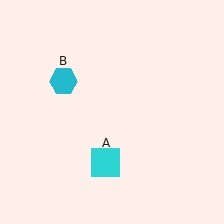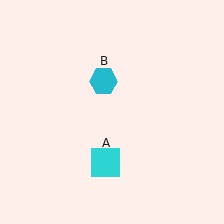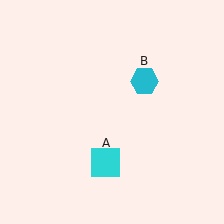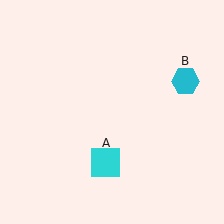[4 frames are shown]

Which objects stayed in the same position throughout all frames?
Cyan square (object A) remained stationary.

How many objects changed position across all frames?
1 object changed position: cyan hexagon (object B).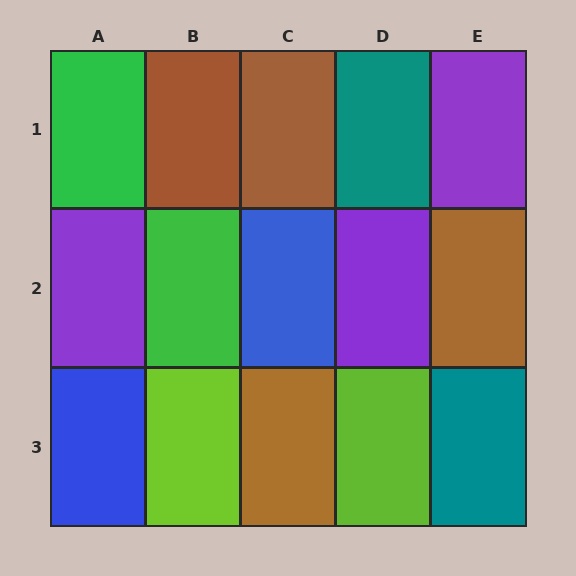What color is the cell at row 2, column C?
Blue.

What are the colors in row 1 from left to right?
Green, brown, brown, teal, purple.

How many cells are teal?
2 cells are teal.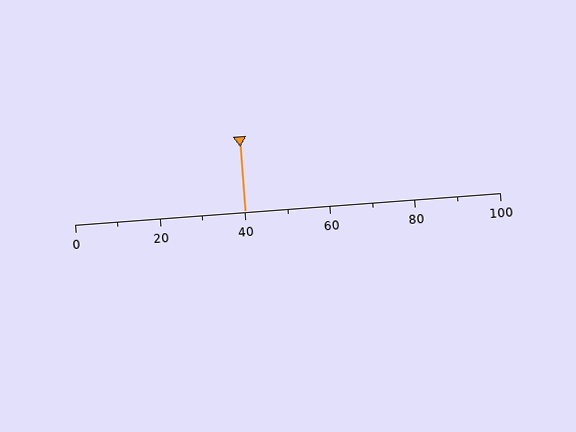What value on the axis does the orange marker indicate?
The marker indicates approximately 40.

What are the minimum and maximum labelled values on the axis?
The axis runs from 0 to 100.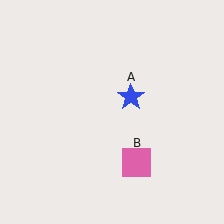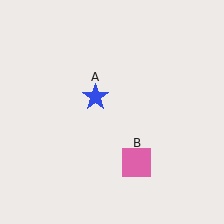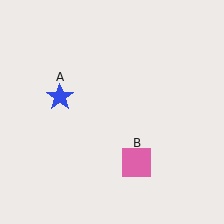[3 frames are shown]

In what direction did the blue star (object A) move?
The blue star (object A) moved left.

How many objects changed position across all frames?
1 object changed position: blue star (object A).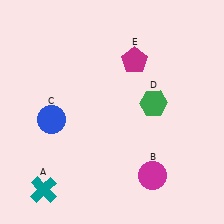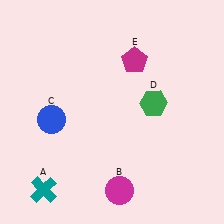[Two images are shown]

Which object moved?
The magenta circle (B) moved left.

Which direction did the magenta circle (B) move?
The magenta circle (B) moved left.